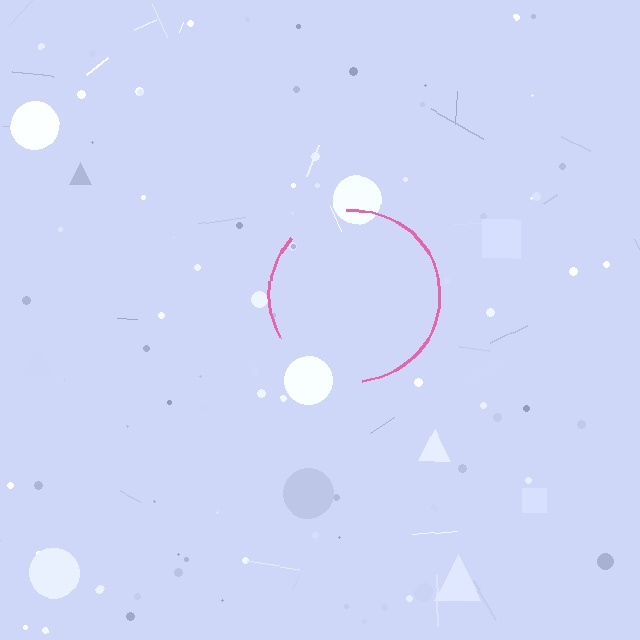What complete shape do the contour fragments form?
The contour fragments form a circle.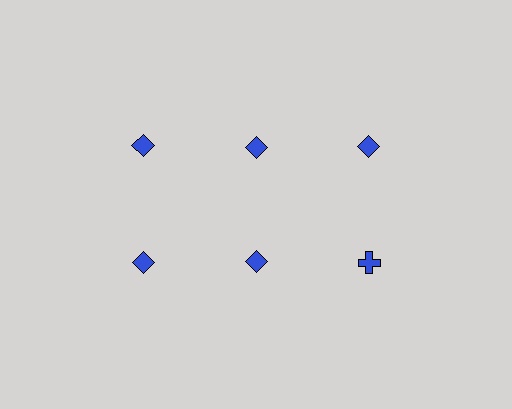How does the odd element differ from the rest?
It has a different shape: cross instead of diamond.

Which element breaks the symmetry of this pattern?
The blue cross in the second row, center column breaks the symmetry. All other shapes are blue diamonds.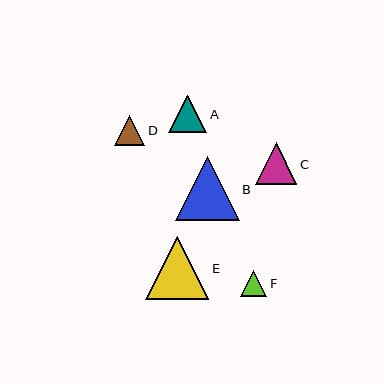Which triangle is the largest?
Triangle B is the largest with a size of approximately 64 pixels.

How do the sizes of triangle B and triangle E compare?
Triangle B and triangle E are approximately the same size.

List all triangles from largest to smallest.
From largest to smallest: B, E, C, A, D, F.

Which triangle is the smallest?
Triangle F is the smallest with a size of approximately 26 pixels.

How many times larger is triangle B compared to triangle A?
Triangle B is approximately 1.7 times the size of triangle A.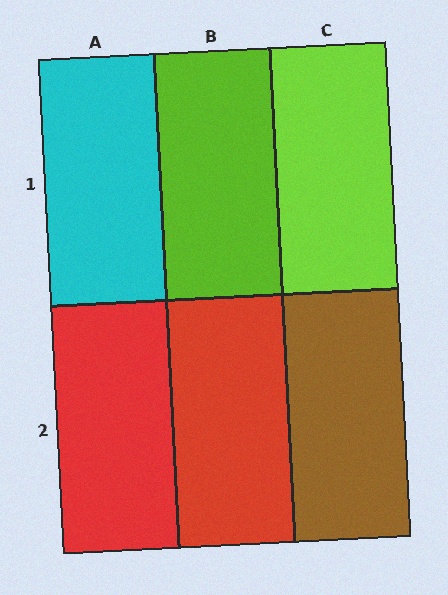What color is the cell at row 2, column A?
Red.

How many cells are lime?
2 cells are lime.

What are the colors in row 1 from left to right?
Cyan, lime, lime.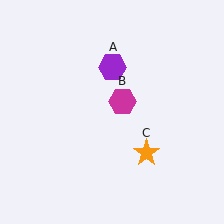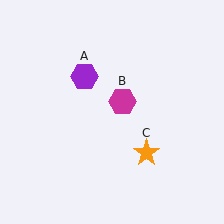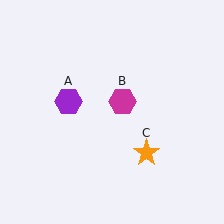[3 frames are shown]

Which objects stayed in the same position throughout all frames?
Magenta hexagon (object B) and orange star (object C) remained stationary.